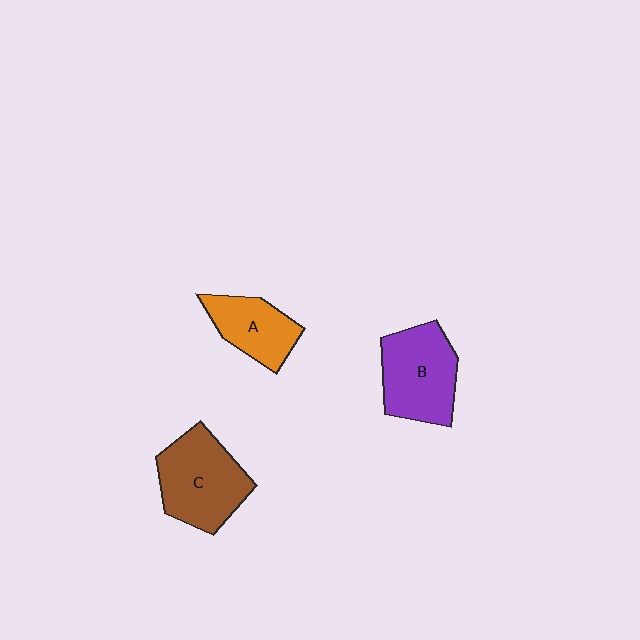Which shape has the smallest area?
Shape A (orange).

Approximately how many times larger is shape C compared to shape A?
Approximately 1.5 times.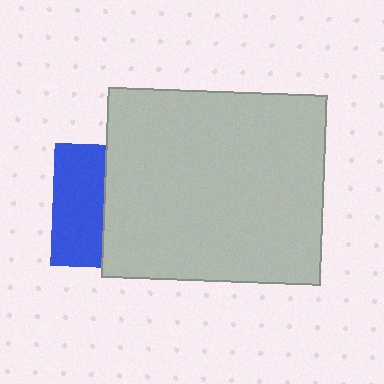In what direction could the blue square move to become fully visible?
The blue square could move left. That would shift it out from behind the light gray rectangle entirely.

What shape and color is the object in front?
The object in front is a light gray rectangle.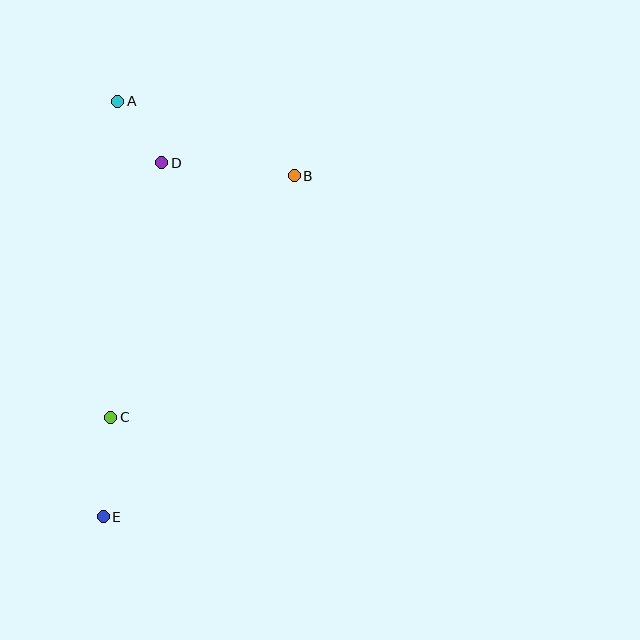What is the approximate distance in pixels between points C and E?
The distance between C and E is approximately 100 pixels.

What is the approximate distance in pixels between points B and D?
The distance between B and D is approximately 133 pixels.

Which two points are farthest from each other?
Points A and E are farthest from each other.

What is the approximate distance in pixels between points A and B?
The distance between A and B is approximately 192 pixels.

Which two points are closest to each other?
Points A and D are closest to each other.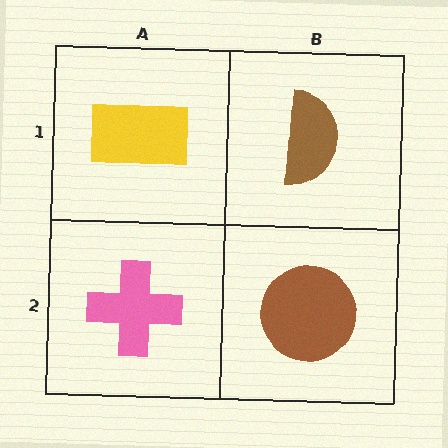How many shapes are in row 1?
2 shapes.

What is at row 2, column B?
A brown circle.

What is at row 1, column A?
A yellow rectangle.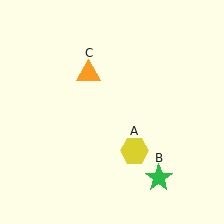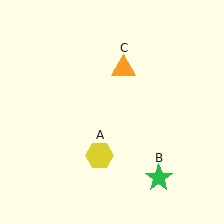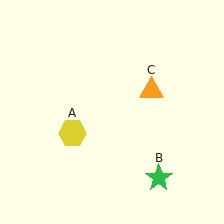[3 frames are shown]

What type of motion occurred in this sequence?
The yellow hexagon (object A), orange triangle (object C) rotated clockwise around the center of the scene.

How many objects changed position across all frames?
2 objects changed position: yellow hexagon (object A), orange triangle (object C).